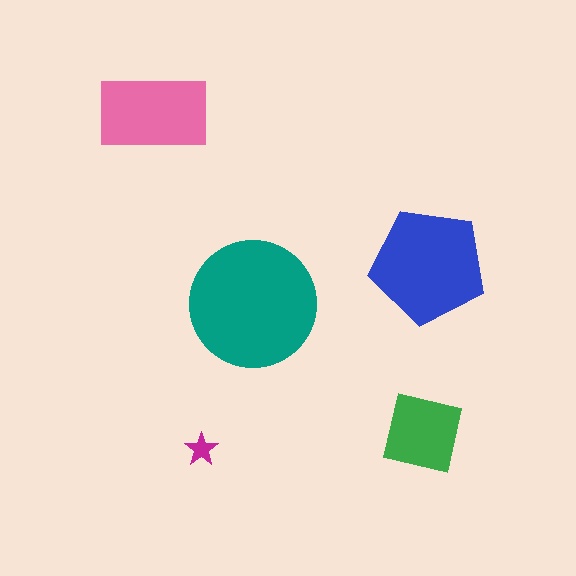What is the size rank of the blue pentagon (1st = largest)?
2nd.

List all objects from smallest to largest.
The magenta star, the green square, the pink rectangle, the blue pentagon, the teal circle.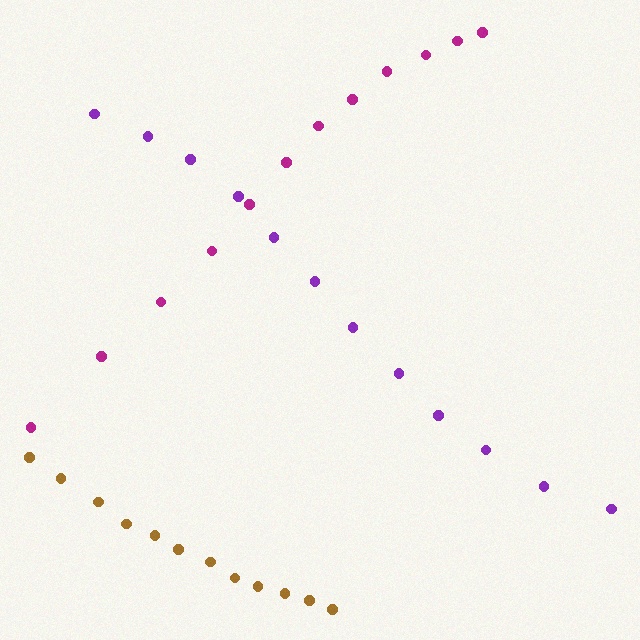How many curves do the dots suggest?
There are 3 distinct paths.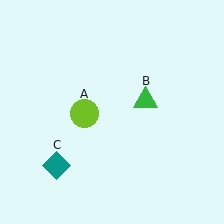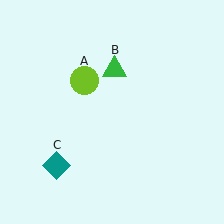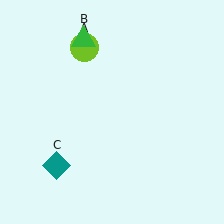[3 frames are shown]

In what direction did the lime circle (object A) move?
The lime circle (object A) moved up.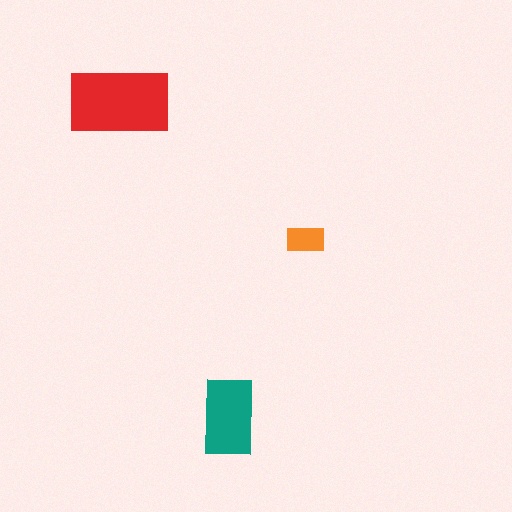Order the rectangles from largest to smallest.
the red one, the teal one, the orange one.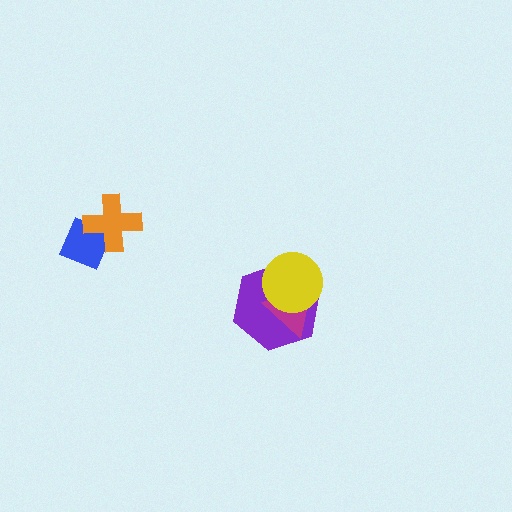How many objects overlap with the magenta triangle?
2 objects overlap with the magenta triangle.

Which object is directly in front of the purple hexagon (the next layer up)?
The magenta triangle is directly in front of the purple hexagon.